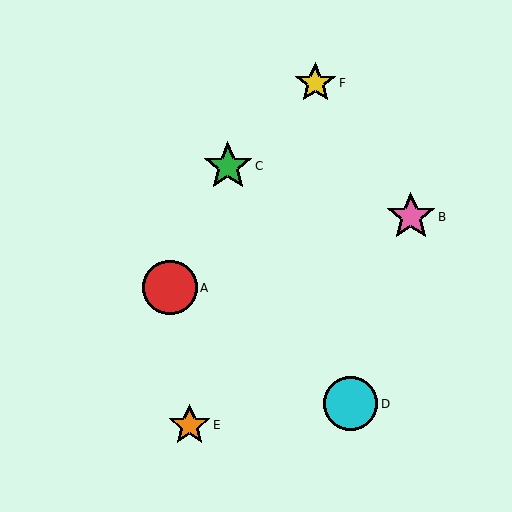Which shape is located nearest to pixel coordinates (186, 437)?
The orange star (labeled E) at (190, 425) is nearest to that location.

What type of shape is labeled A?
Shape A is a red circle.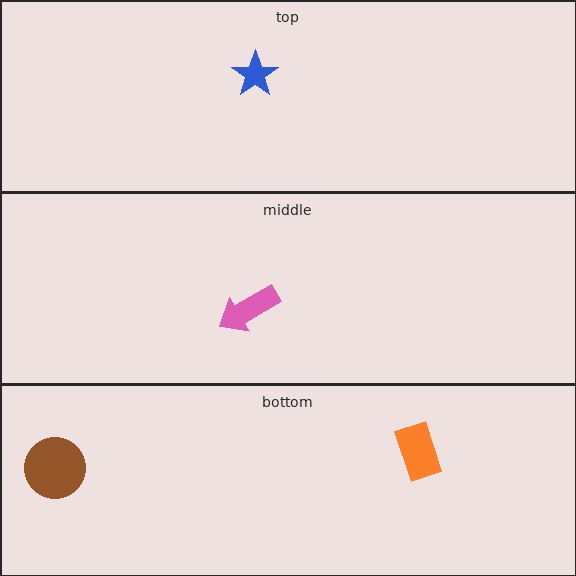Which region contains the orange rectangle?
The bottom region.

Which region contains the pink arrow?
The middle region.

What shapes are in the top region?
The blue star.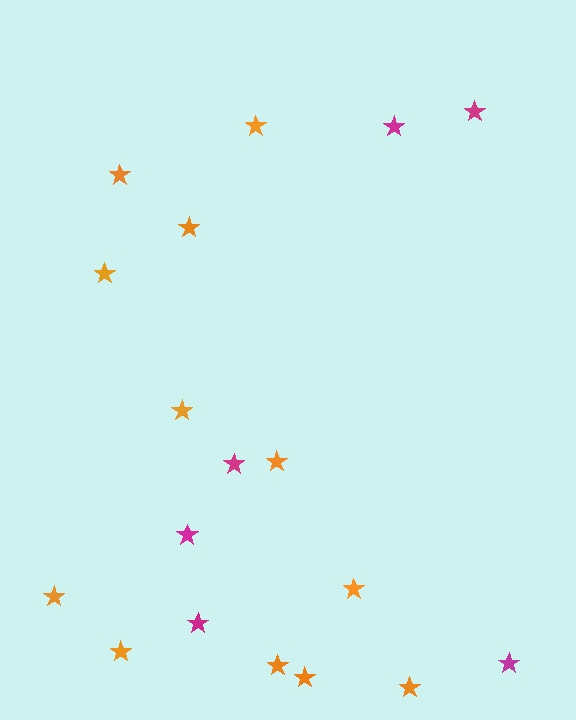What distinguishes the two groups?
There are 2 groups: one group of orange stars (12) and one group of magenta stars (6).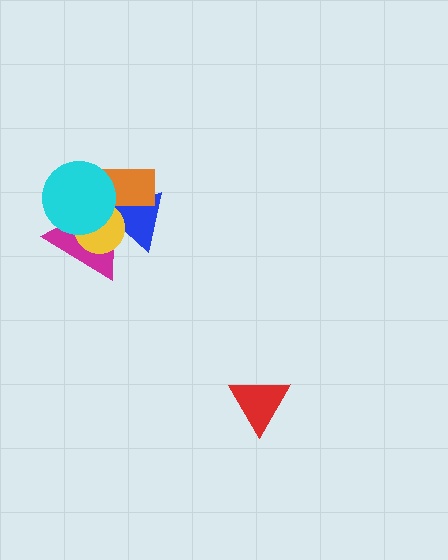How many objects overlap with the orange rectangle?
4 objects overlap with the orange rectangle.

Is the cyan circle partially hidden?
No, no other shape covers it.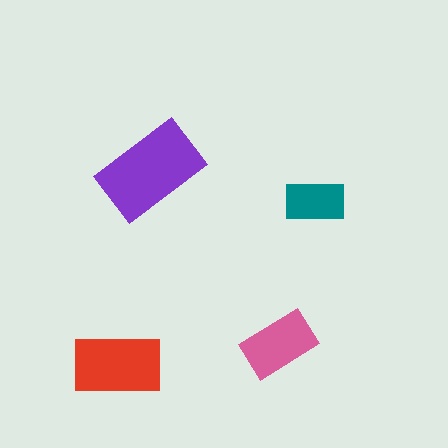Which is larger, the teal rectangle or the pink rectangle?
The pink one.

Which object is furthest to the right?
The teal rectangle is rightmost.